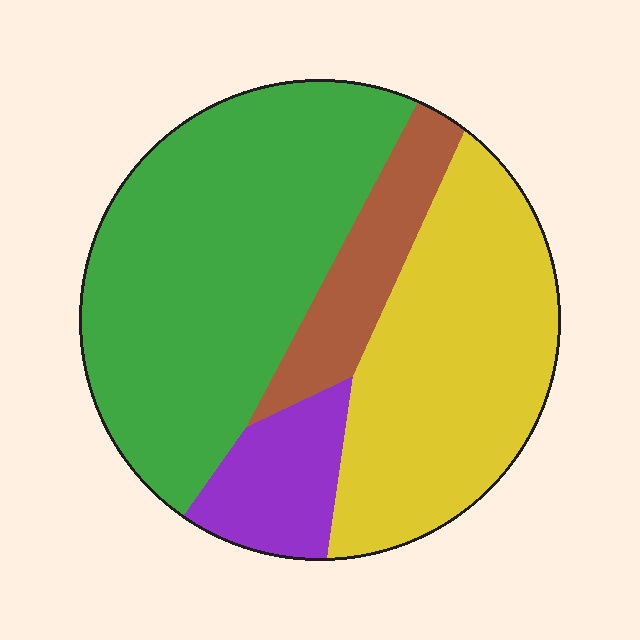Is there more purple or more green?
Green.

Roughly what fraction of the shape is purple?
Purple covers roughly 10% of the shape.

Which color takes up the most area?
Green, at roughly 45%.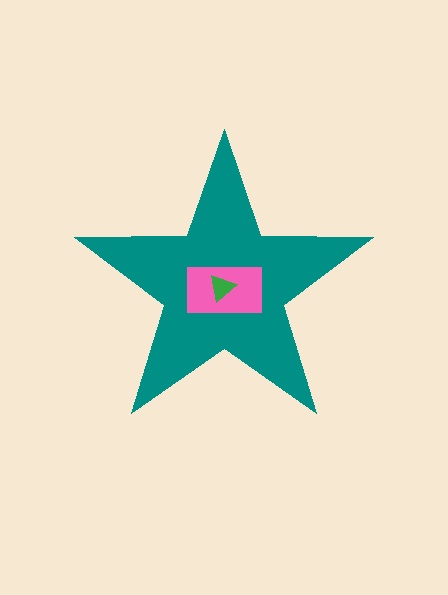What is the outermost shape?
The teal star.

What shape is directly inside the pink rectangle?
The green triangle.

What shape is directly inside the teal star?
The pink rectangle.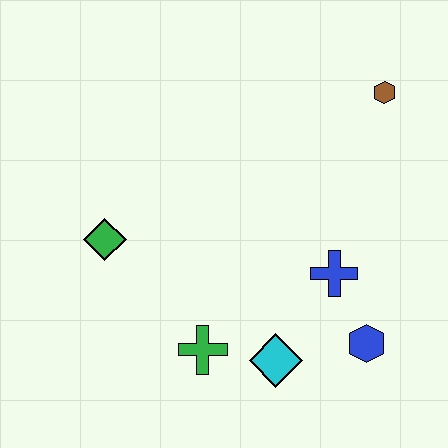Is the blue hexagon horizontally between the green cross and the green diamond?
No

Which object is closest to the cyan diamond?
The green cross is closest to the cyan diamond.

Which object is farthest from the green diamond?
The brown hexagon is farthest from the green diamond.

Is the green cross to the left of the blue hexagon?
Yes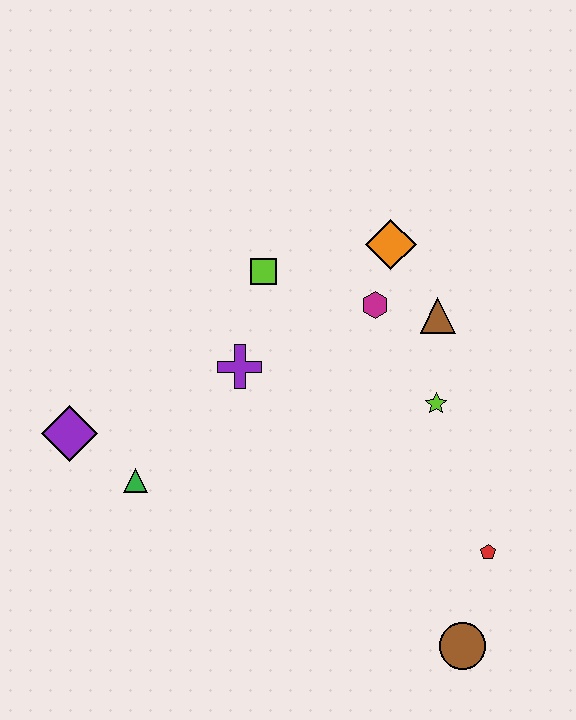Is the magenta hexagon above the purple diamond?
Yes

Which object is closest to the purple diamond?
The green triangle is closest to the purple diamond.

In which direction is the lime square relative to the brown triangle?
The lime square is to the left of the brown triangle.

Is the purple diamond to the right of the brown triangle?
No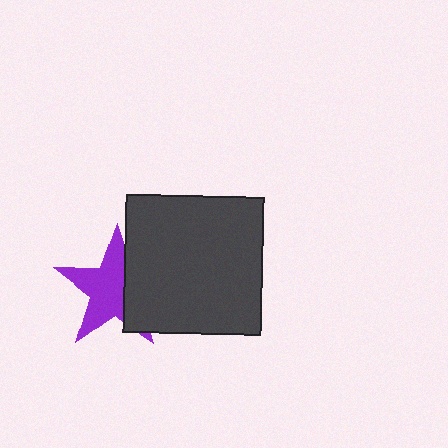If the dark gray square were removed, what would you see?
You would see the complete purple star.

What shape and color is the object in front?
The object in front is a dark gray square.